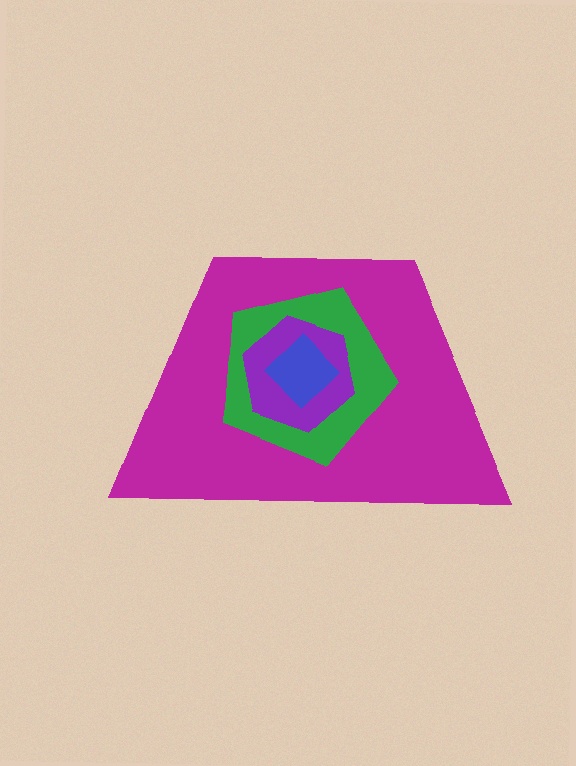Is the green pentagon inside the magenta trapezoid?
Yes.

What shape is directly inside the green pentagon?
The purple hexagon.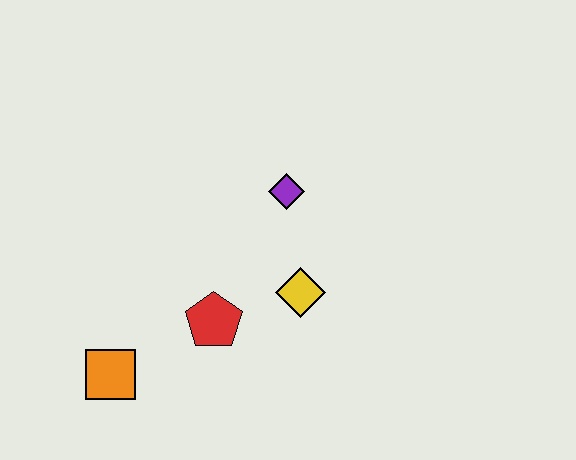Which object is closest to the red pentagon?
The yellow diamond is closest to the red pentagon.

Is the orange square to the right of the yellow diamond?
No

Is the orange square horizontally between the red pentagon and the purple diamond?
No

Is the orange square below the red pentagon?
Yes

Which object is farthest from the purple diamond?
The orange square is farthest from the purple diamond.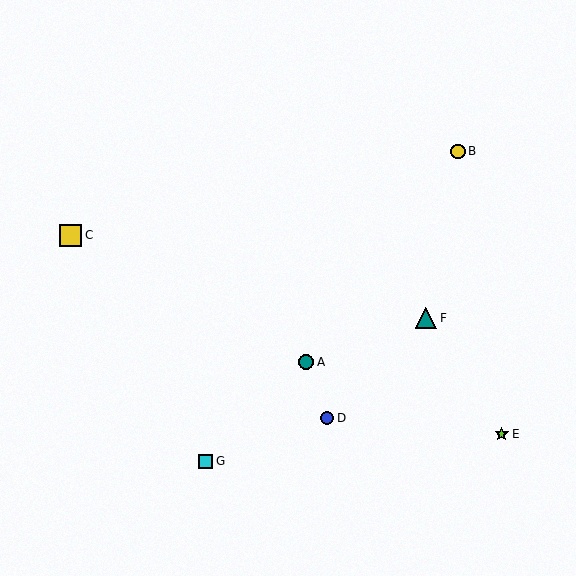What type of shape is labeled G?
Shape G is a cyan square.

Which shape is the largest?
The yellow square (labeled C) is the largest.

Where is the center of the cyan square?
The center of the cyan square is at (206, 461).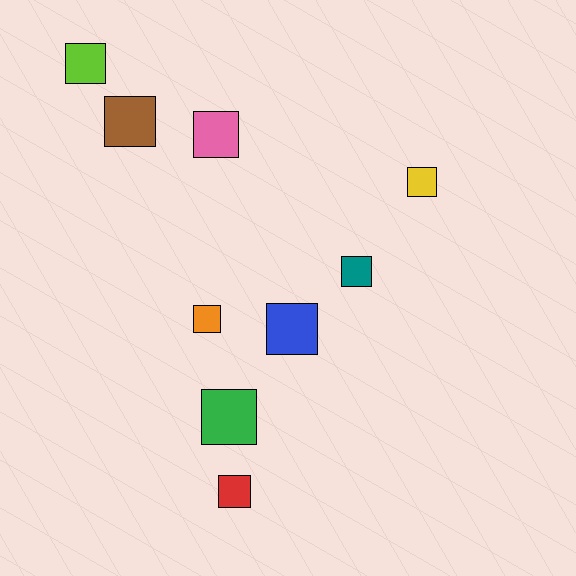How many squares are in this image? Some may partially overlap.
There are 9 squares.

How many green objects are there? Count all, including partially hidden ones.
There is 1 green object.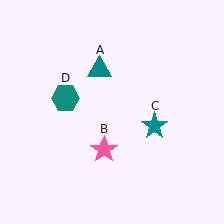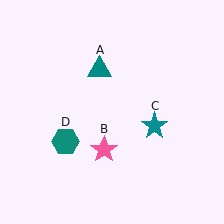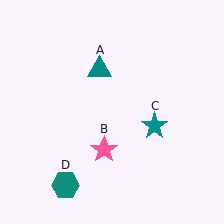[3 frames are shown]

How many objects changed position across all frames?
1 object changed position: teal hexagon (object D).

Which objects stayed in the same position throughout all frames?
Teal triangle (object A) and pink star (object B) and teal star (object C) remained stationary.